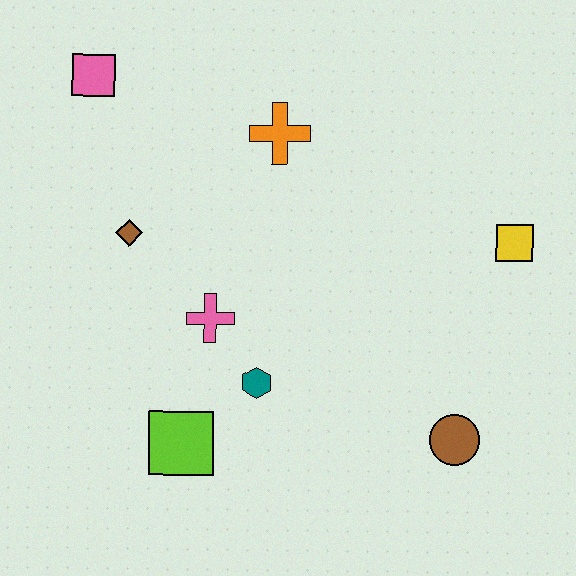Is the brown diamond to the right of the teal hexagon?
No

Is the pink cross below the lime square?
No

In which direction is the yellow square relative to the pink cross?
The yellow square is to the right of the pink cross.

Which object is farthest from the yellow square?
The pink square is farthest from the yellow square.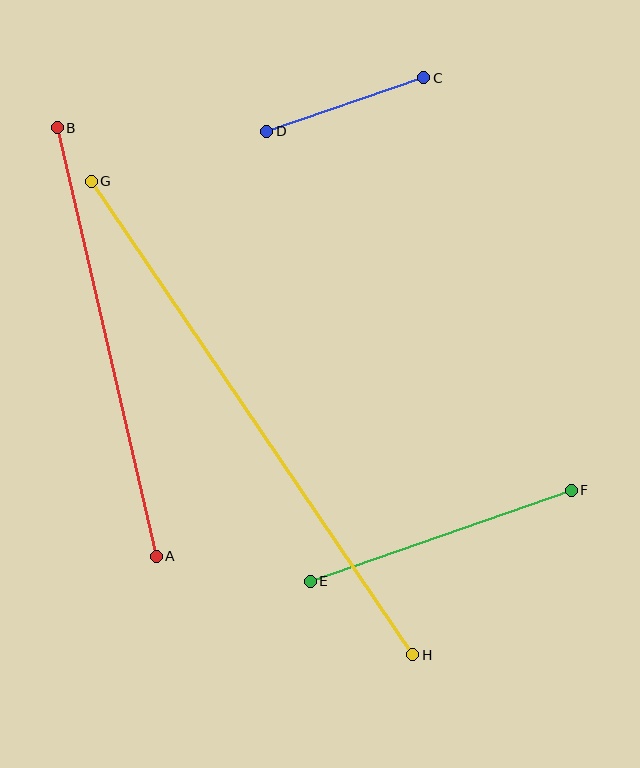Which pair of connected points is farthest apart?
Points G and H are farthest apart.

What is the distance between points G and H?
The distance is approximately 572 pixels.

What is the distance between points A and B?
The distance is approximately 440 pixels.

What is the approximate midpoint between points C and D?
The midpoint is at approximately (345, 105) pixels.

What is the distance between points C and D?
The distance is approximately 166 pixels.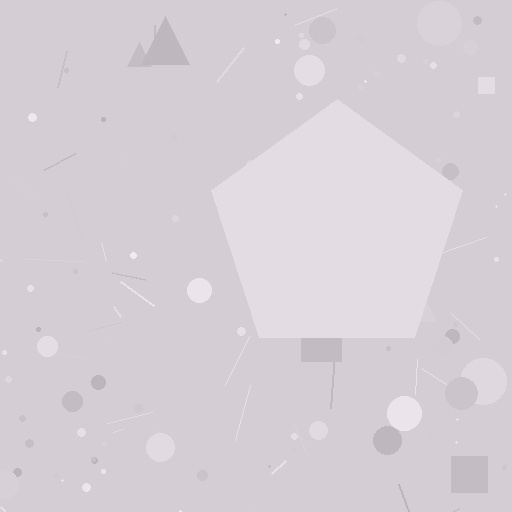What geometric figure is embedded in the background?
A pentagon is embedded in the background.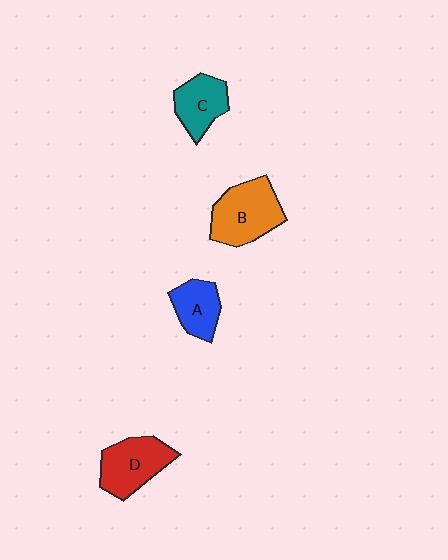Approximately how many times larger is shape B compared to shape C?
Approximately 1.4 times.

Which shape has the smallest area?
Shape A (blue).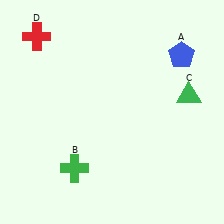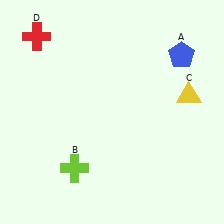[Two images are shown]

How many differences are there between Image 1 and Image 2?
There are 2 differences between the two images.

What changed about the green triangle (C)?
In Image 1, C is green. In Image 2, it changed to yellow.